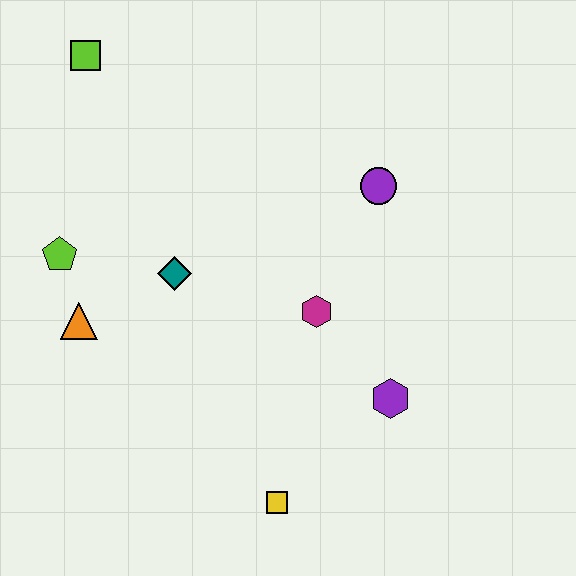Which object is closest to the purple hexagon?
The magenta hexagon is closest to the purple hexagon.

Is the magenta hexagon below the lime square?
Yes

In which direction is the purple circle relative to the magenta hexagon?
The purple circle is above the magenta hexagon.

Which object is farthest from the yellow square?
The lime square is farthest from the yellow square.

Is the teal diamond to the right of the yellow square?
No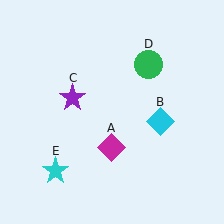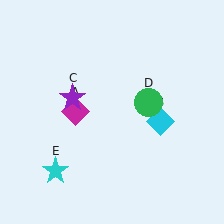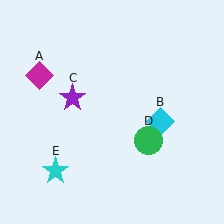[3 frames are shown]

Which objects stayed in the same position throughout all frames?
Cyan diamond (object B) and purple star (object C) and cyan star (object E) remained stationary.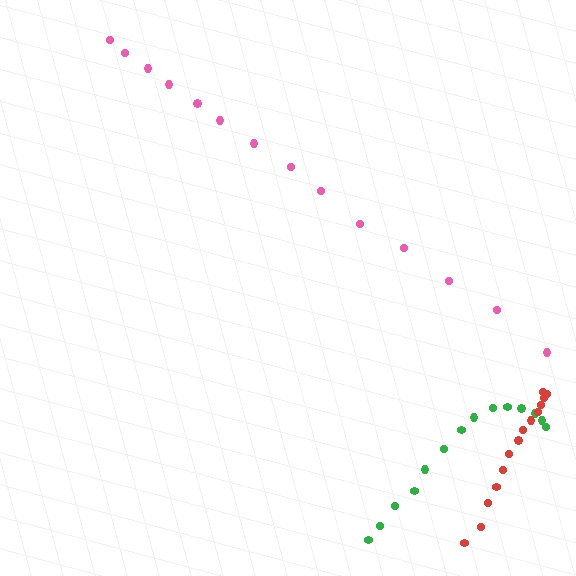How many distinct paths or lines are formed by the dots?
There are 3 distinct paths.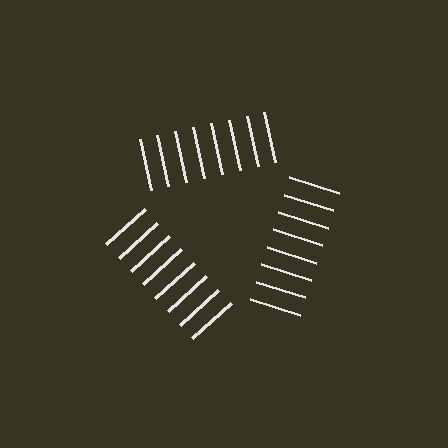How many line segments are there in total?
24 — 8 along each of the 3 edges.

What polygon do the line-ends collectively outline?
An illusory triangle — the line segments terminate on its edges but no continuous stroke is drawn.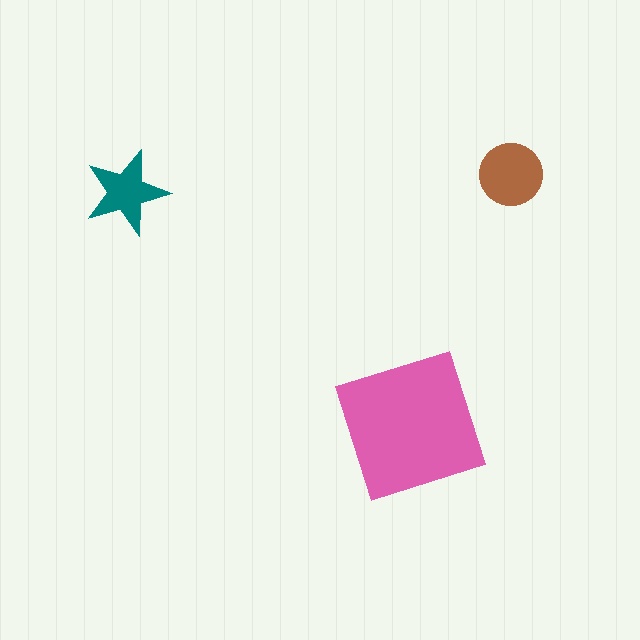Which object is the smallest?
The teal star.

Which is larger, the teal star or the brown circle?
The brown circle.